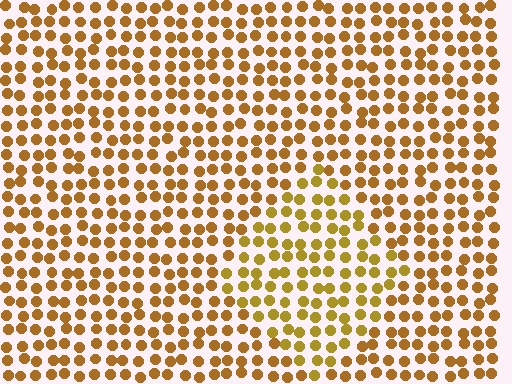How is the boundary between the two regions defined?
The boundary is defined purely by a slight shift in hue (about 17 degrees). Spacing, size, and orientation are identical on both sides.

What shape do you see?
I see a diamond.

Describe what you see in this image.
The image is filled with small brown elements in a uniform arrangement. A diamond-shaped region is visible where the elements are tinted to a slightly different hue, forming a subtle color boundary.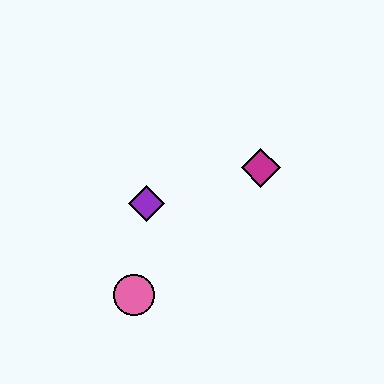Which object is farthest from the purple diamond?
The magenta diamond is farthest from the purple diamond.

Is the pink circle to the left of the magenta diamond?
Yes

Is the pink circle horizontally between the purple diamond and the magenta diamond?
No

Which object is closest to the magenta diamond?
The purple diamond is closest to the magenta diamond.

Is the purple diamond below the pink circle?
No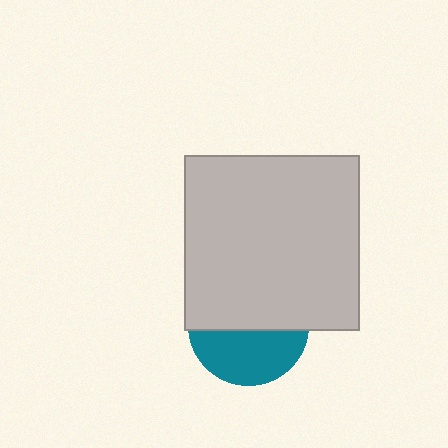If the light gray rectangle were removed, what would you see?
You would see the complete teal circle.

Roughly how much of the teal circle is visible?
A small part of it is visible (roughly 44%).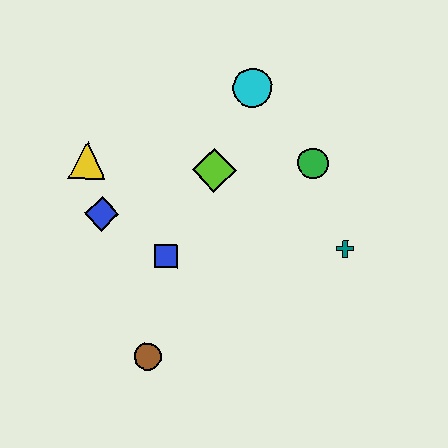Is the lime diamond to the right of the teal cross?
No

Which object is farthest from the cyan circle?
The brown circle is farthest from the cyan circle.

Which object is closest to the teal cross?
The green circle is closest to the teal cross.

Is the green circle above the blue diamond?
Yes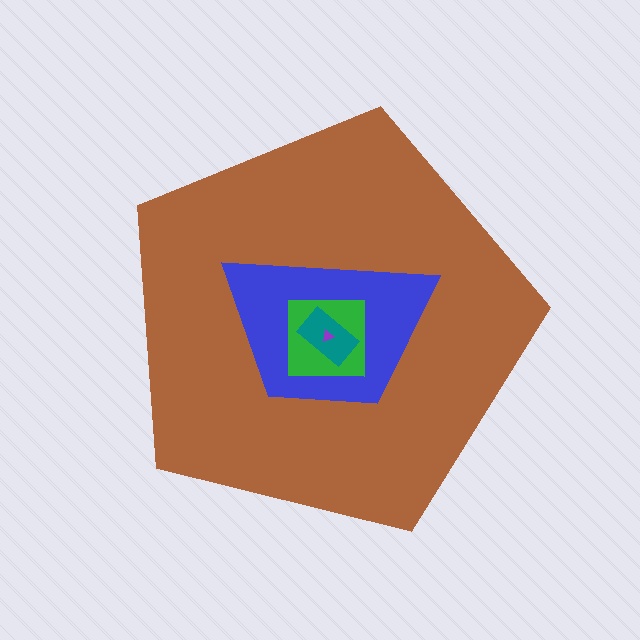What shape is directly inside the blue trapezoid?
The green square.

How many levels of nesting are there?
5.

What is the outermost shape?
The brown pentagon.